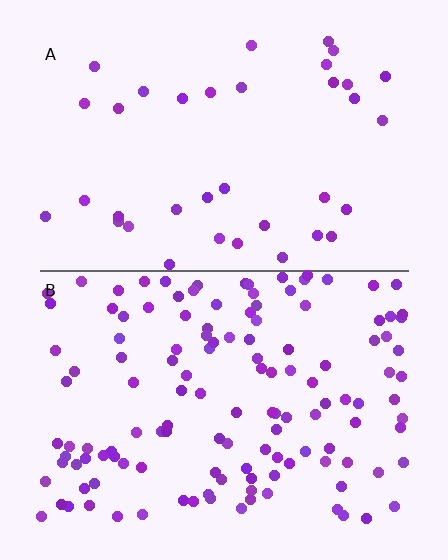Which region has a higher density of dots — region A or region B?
B (the bottom).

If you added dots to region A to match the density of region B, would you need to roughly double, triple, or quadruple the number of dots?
Approximately quadruple.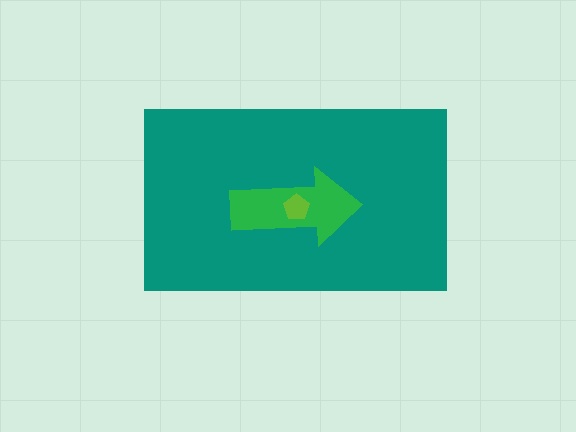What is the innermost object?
The lime pentagon.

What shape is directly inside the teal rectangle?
The green arrow.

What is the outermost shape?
The teal rectangle.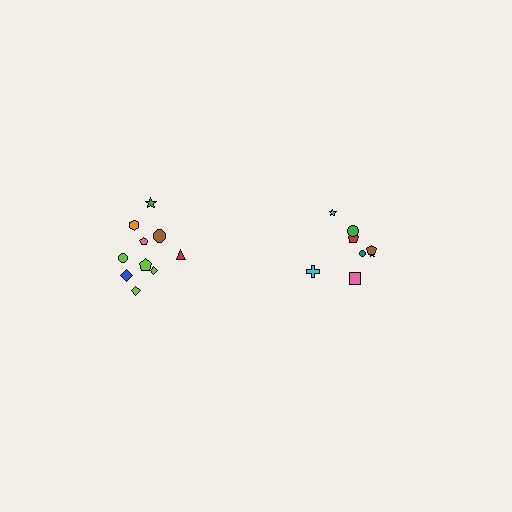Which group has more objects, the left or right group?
The left group.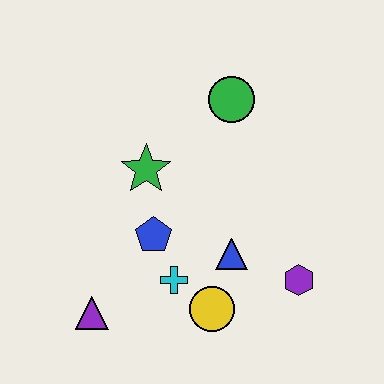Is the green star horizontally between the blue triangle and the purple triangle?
Yes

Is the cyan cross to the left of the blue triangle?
Yes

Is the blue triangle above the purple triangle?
Yes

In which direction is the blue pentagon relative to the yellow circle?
The blue pentagon is above the yellow circle.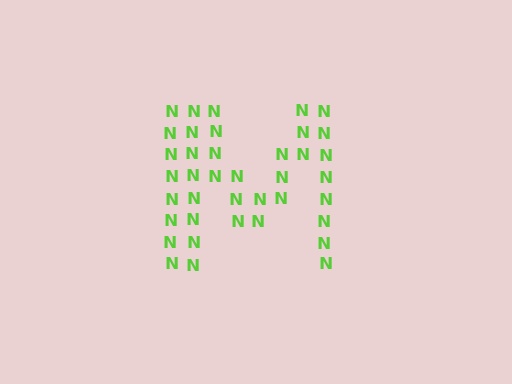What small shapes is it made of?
It is made of small letter N's.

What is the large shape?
The large shape is the letter M.